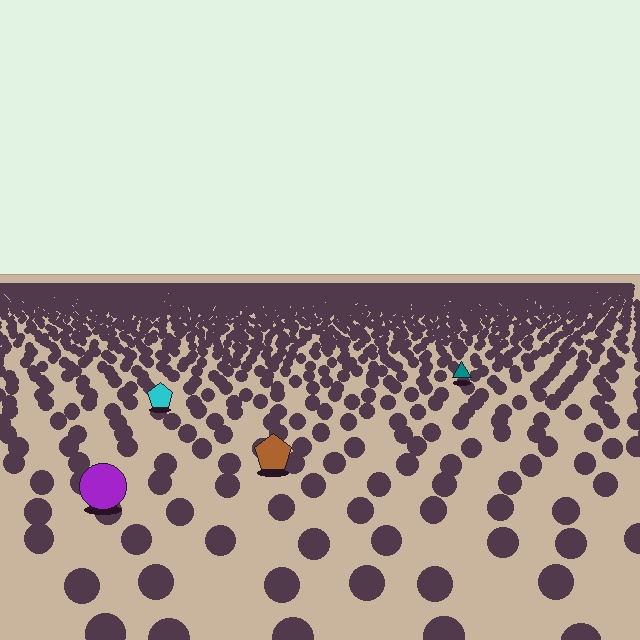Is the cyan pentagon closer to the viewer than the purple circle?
No. The purple circle is closer — you can tell from the texture gradient: the ground texture is coarser near it.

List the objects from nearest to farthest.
From nearest to farthest: the purple circle, the brown pentagon, the cyan pentagon, the teal triangle.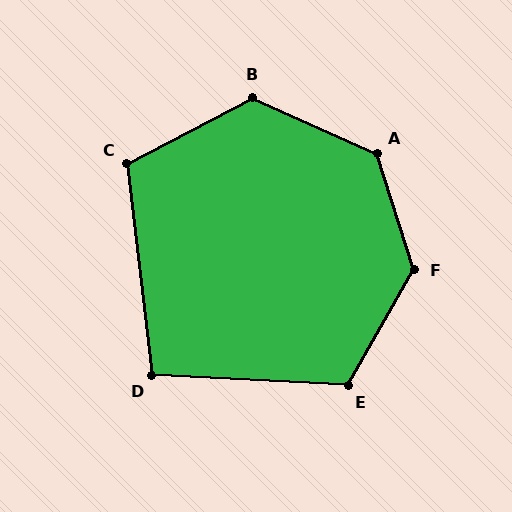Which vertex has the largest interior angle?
F, at approximately 133 degrees.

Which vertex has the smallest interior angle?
D, at approximately 99 degrees.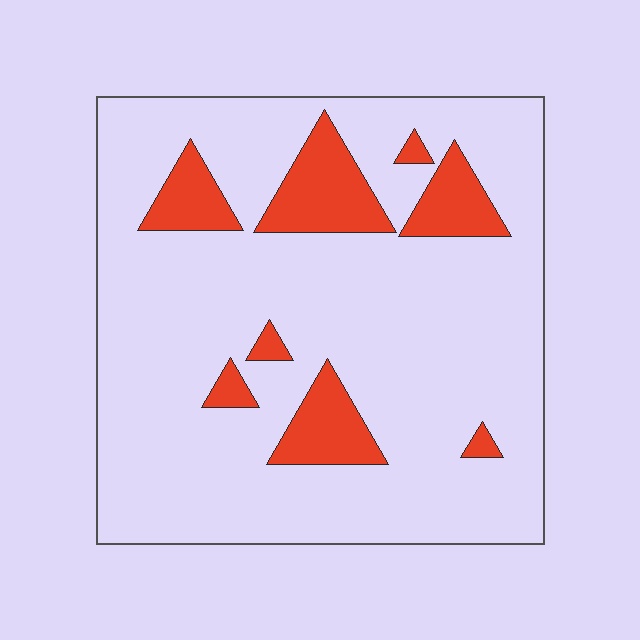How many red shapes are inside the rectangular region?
8.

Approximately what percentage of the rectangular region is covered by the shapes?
Approximately 15%.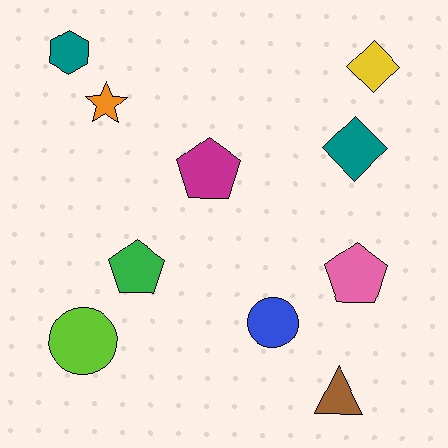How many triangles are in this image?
There is 1 triangle.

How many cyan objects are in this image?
There are no cyan objects.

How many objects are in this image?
There are 10 objects.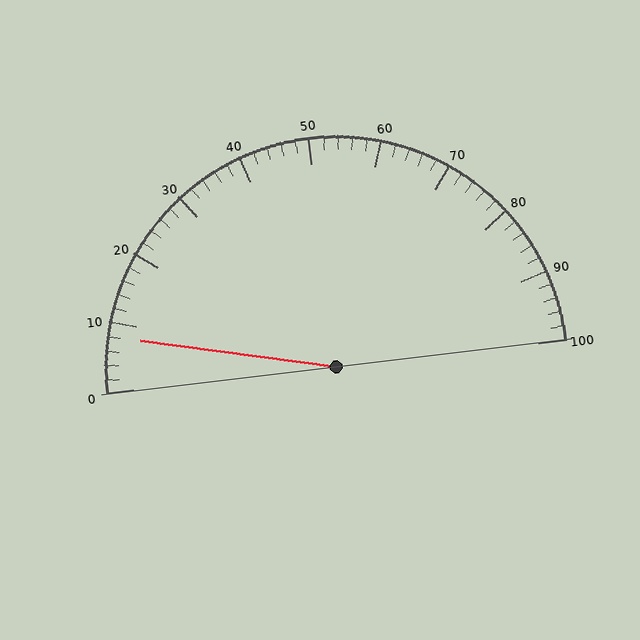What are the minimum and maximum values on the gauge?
The gauge ranges from 0 to 100.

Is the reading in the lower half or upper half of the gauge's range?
The reading is in the lower half of the range (0 to 100).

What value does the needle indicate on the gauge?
The needle indicates approximately 8.